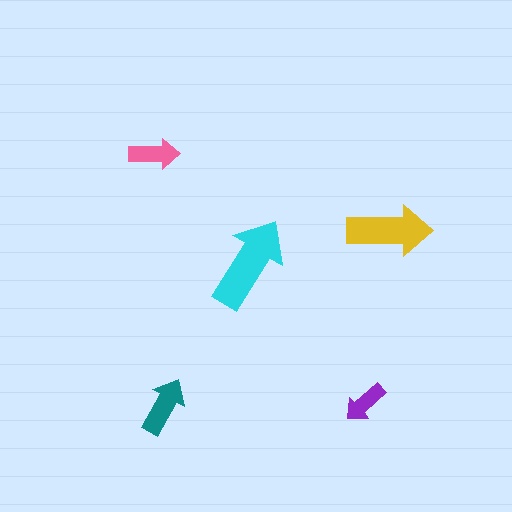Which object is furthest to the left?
The pink arrow is leftmost.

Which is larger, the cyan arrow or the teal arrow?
The cyan one.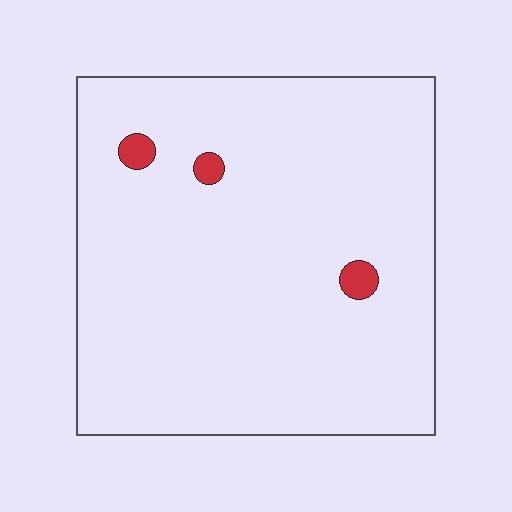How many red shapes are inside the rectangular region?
3.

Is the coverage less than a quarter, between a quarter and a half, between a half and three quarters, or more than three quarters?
Less than a quarter.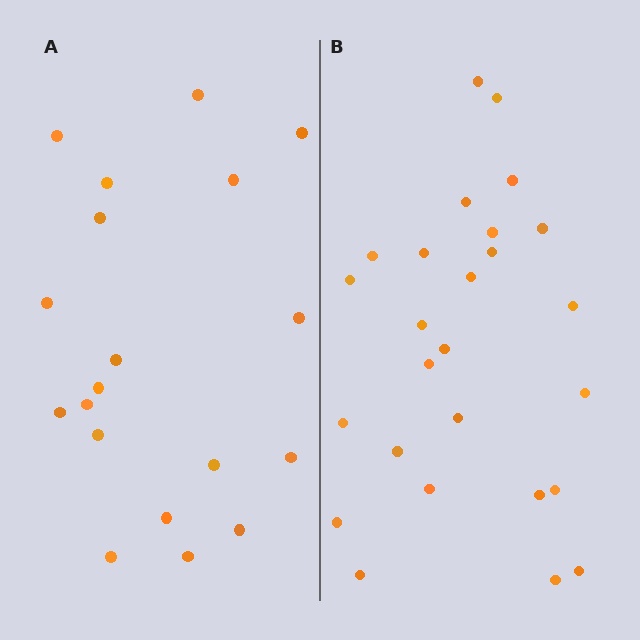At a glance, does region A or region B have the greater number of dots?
Region B (the right region) has more dots.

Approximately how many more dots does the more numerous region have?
Region B has roughly 8 or so more dots than region A.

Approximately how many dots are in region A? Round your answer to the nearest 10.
About 20 dots. (The exact count is 19, which rounds to 20.)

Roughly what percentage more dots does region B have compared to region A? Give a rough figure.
About 35% more.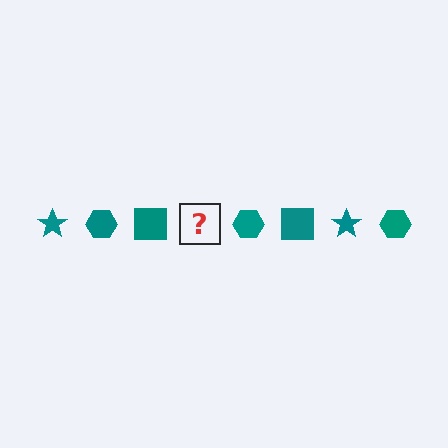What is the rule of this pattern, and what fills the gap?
The rule is that the pattern cycles through star, hexagon, square shapes in teal. The gap should be filled with a teal star.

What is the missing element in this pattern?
The missing element is a teal star.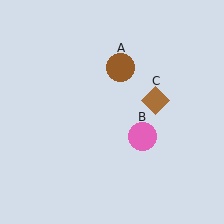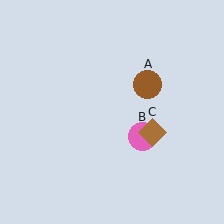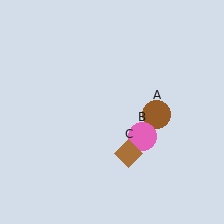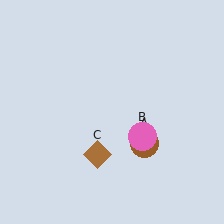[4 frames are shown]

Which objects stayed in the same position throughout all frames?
Pink circle (object B) remained stationary.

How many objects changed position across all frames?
2 objects changed position: brown circle (object A), brown diamond (object C).